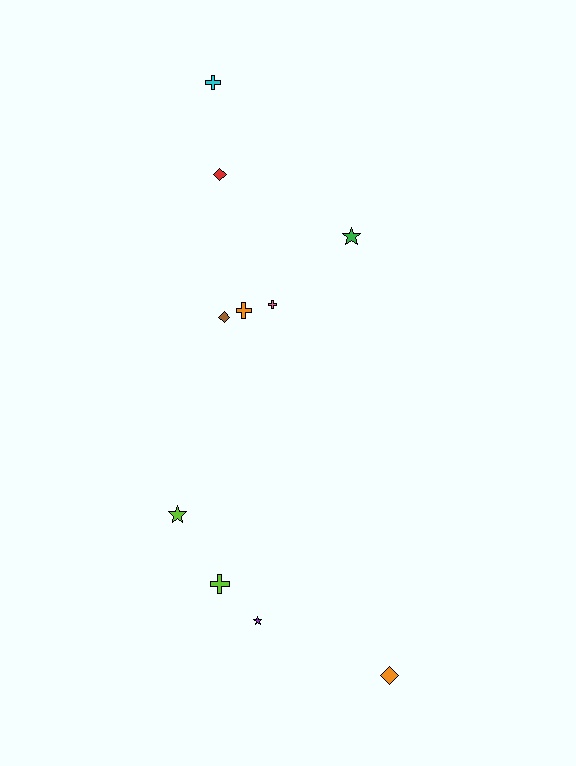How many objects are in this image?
There are 10 objects.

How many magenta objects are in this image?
There are no magenta objects.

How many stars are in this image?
There are 3 stars.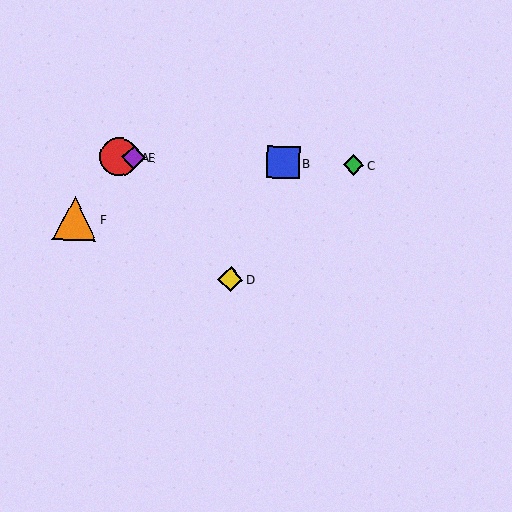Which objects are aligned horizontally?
Objects A, B, C, E are aligned horizontally.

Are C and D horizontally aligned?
No, C is at y≈165 and D is at y≈279.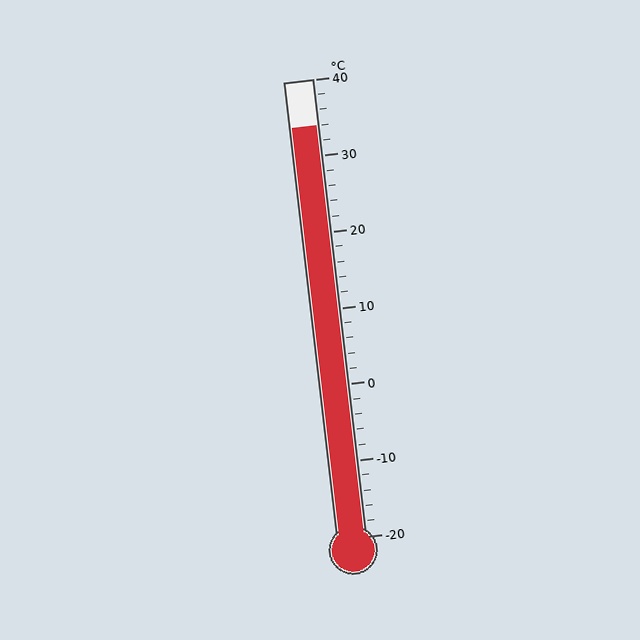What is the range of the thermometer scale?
The thermometer scale ranges from -20°C to 40°C.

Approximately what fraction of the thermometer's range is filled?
The thermometer is filled to approximately 90% of its range.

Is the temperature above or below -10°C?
The temperature is above -10°C.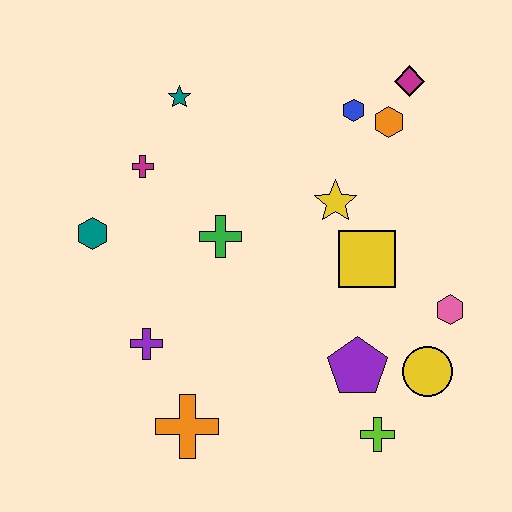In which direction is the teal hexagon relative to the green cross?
The teal hexagon is to the left of the green cross.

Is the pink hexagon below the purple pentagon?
No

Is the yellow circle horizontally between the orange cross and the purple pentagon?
No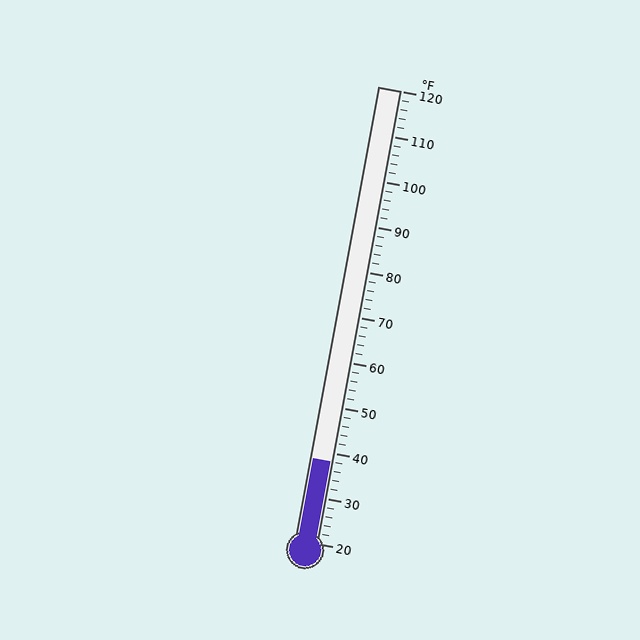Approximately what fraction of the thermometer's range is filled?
The thermometer is filled to approximately 20% of its range.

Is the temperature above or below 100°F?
The temperature is below 100°F.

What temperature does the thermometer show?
The thermometer shows approximately 38°F.